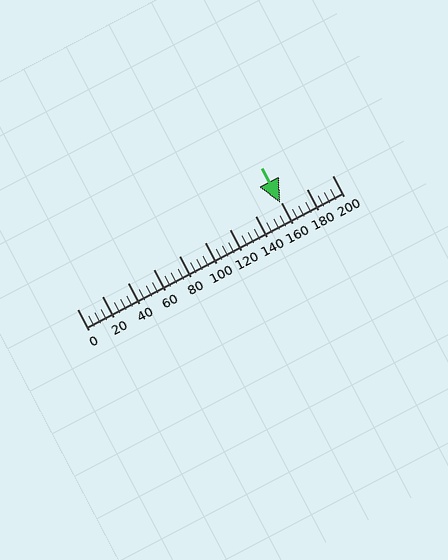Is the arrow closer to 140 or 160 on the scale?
The arrow is closer to 160.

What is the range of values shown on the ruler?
The ruler shows values from 0 to 200.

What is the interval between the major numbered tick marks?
The major tick marks are spaced 20 units apart.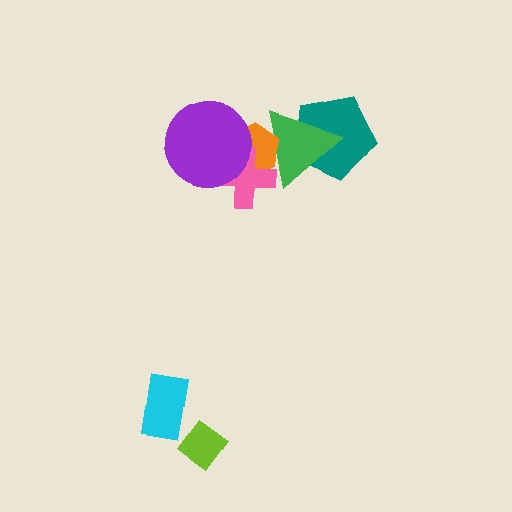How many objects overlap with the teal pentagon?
1 object overlaps with the teal pentagon.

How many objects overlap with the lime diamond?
0 objects overlap with the lime diamond.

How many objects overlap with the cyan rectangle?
0 objects overlap with the cyan rectangle.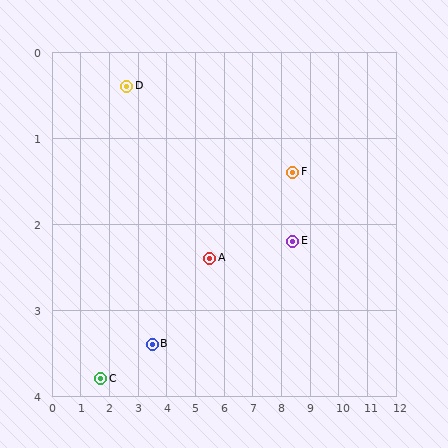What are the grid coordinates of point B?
Point B is at approximately (3.5, 3.4).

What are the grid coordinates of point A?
Point A is at approximately (5.5, 2.4).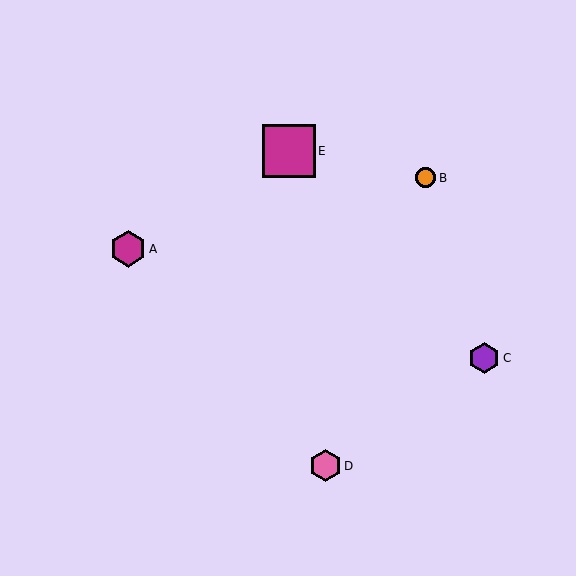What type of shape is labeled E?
Shape E is a magenta square.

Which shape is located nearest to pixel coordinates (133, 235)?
The magenta hexagon (labeled A) at (128, 249) is nearest to that location.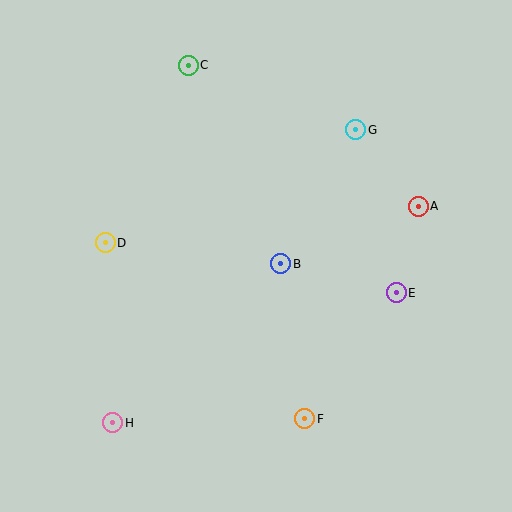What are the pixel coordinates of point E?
Point E is at (396, 293).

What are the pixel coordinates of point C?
Point C is at (188, 65).